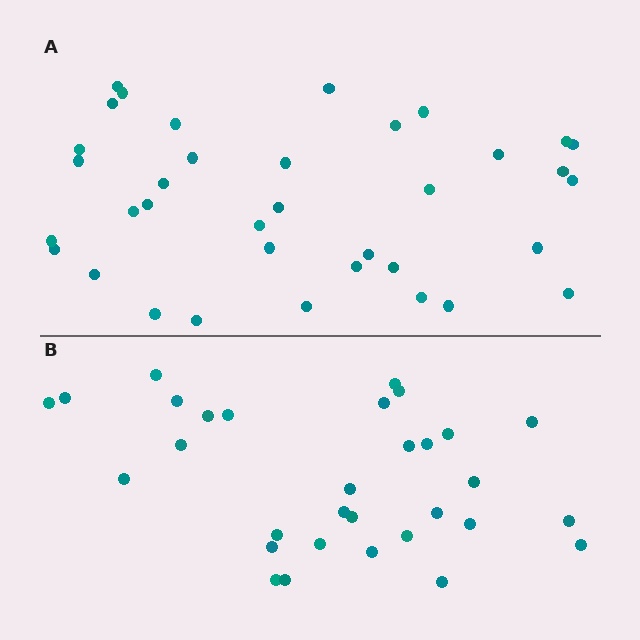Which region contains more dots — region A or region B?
Region A (the top region) has more dots.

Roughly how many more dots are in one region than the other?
Region A has about 5 more dots than region B.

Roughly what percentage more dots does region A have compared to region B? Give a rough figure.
About 15% more.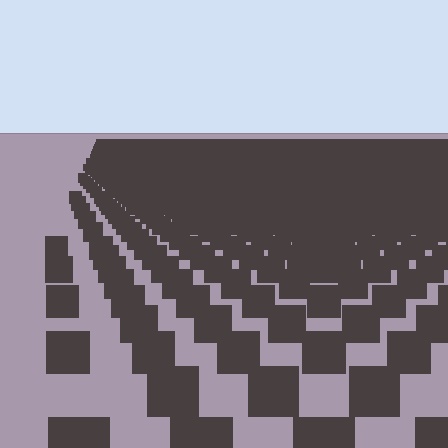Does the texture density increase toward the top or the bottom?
Density increases toward the top.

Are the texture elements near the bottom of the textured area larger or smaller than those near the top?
Larger. Near the bottom, elements are closer to the viewer and appear at a bigger on-screen size.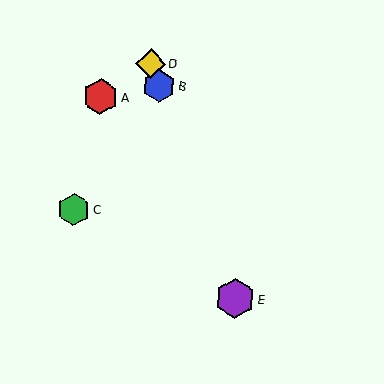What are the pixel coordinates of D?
Object D is at (151, 63).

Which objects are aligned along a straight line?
Objects B, D, E are aligned along a straight line.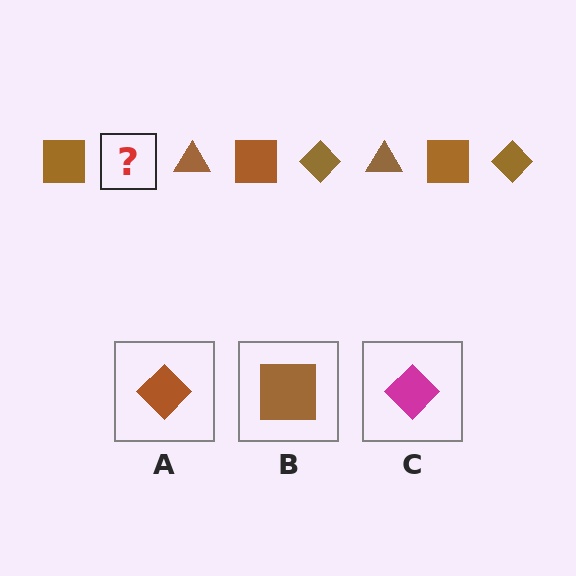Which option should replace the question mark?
Option A.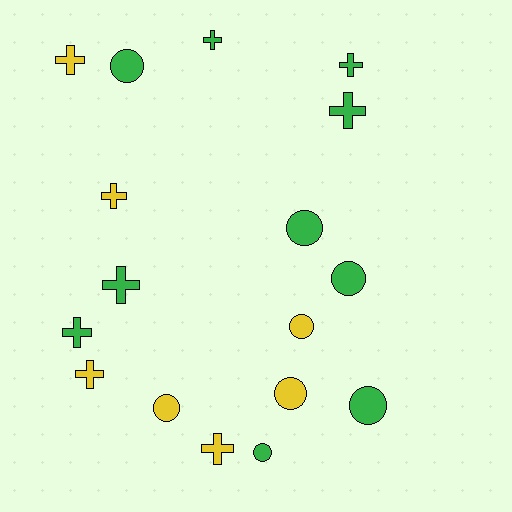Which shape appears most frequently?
Cross, with 9 objects.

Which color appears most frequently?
Green, with 10 objects.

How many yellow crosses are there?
There are 4 yellow crosses.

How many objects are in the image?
There are 17 objects.